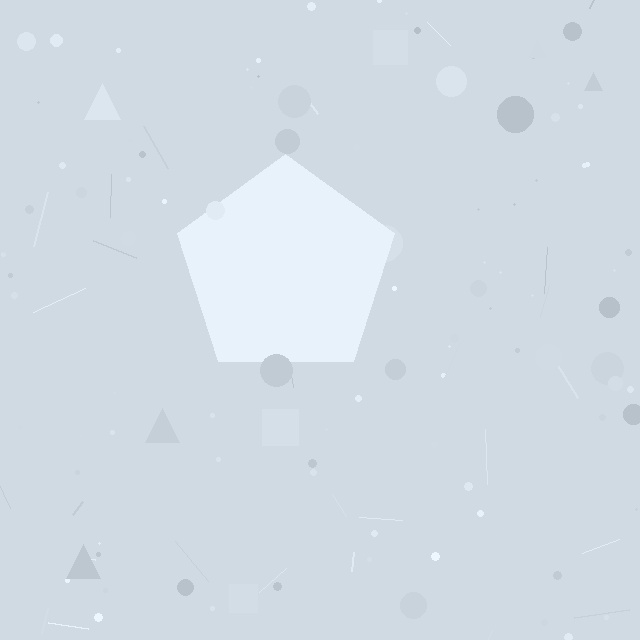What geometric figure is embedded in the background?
A pentagon is embedded in the background.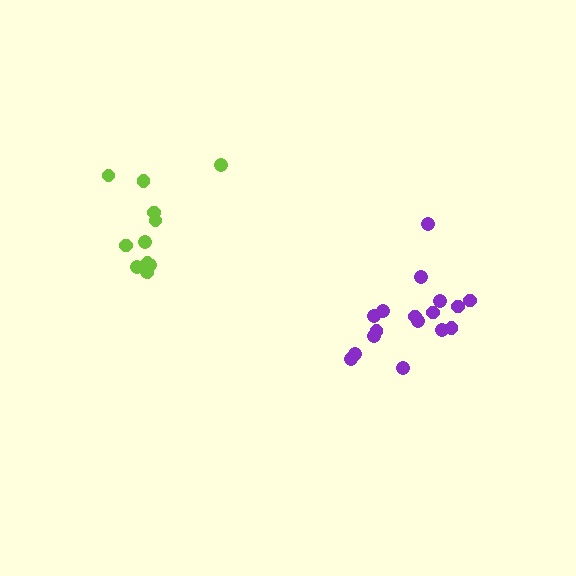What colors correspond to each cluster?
The clusters are colored: lime, purple.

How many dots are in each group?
Group 1: 12 dots, Group 2: 17 dots (29 total).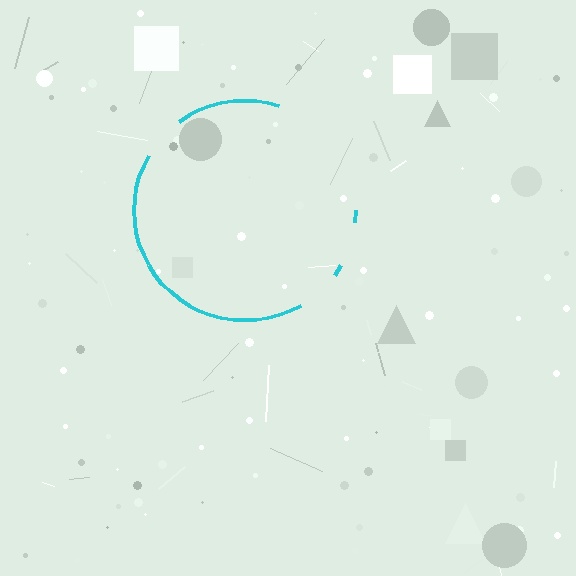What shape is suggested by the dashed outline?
The dashed outline suggests a circle.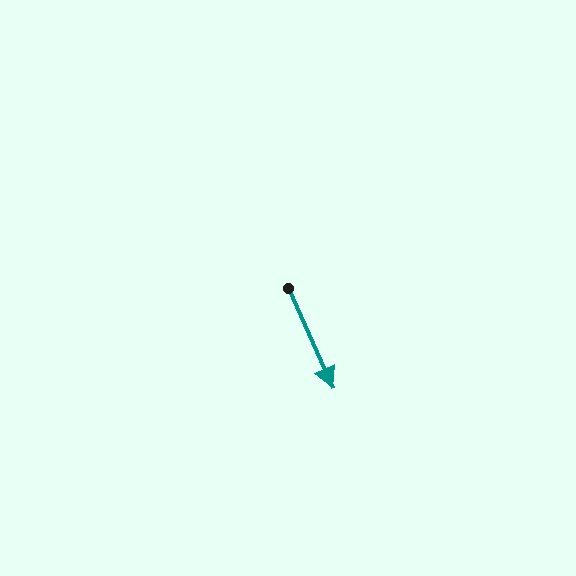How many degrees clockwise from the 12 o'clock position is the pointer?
Approximately 156 degrees.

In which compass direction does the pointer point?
Southeast.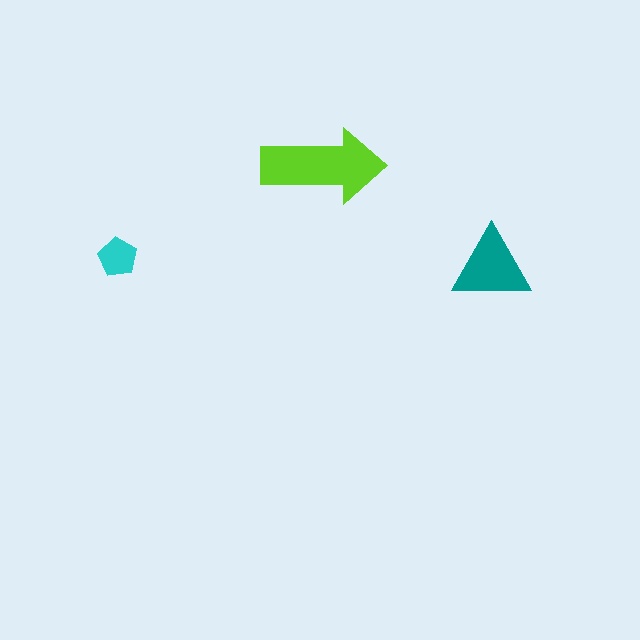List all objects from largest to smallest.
The lime arrow, the teal triangle, the cyan pentagon.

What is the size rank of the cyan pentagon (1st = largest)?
3rd.